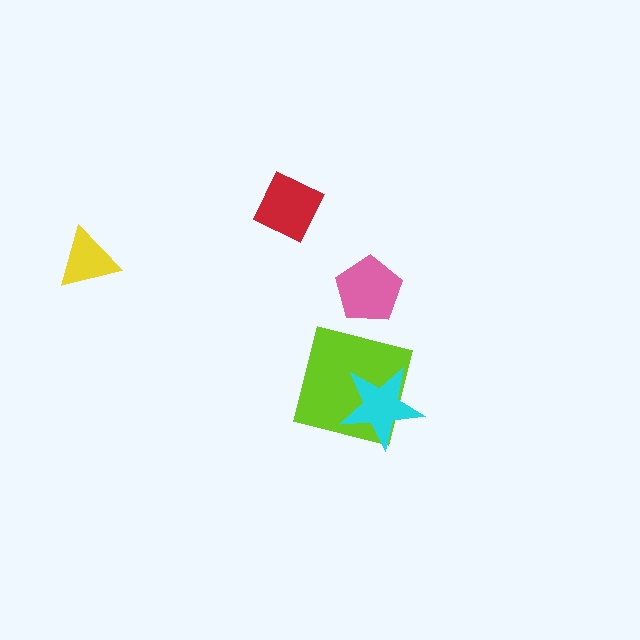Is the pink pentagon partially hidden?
No, no other shape covers it.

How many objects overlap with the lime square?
1 object overlaps with the lime square.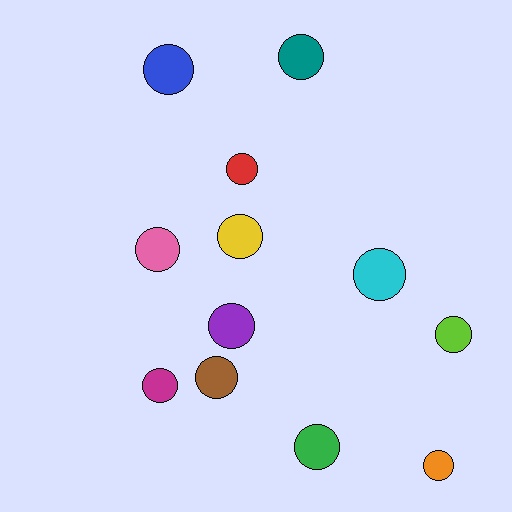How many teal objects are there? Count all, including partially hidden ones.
There is 1 teal object.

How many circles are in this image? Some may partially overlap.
There are 12 circles.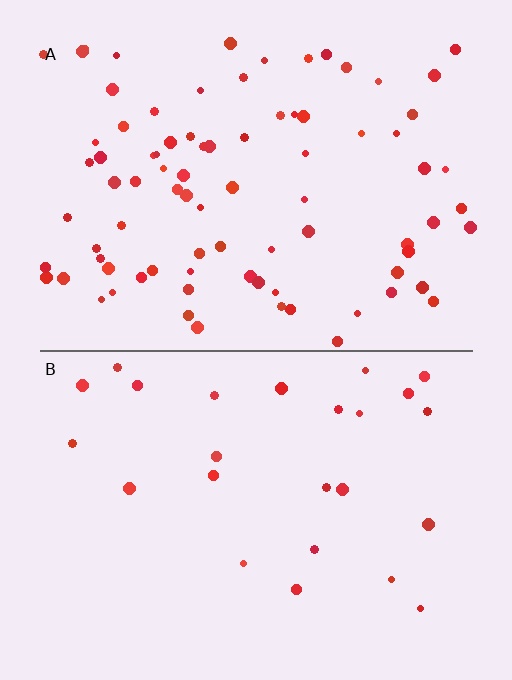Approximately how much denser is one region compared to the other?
Approximately 3.3× — region A over region B.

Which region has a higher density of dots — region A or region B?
A (the top).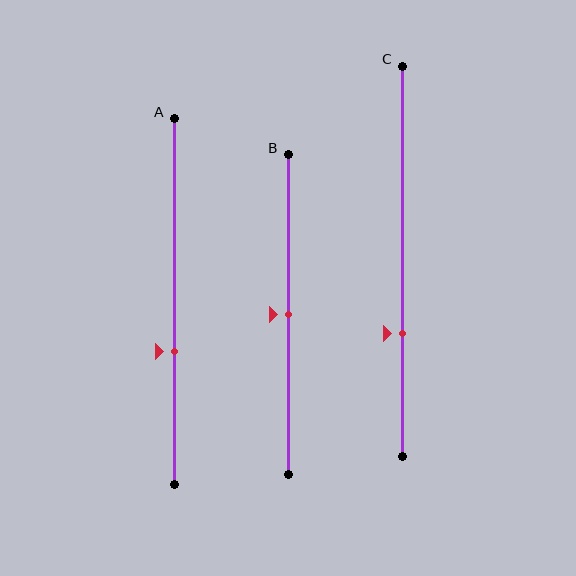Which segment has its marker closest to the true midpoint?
Segment B has its marker closest to the true midpoint.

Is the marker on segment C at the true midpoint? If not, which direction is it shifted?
No, the marker on segment C is shifted downward by about 18% of the segment length.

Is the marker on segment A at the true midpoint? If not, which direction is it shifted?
No, the marker on segment A is shifted downward by about 14% of the segment length.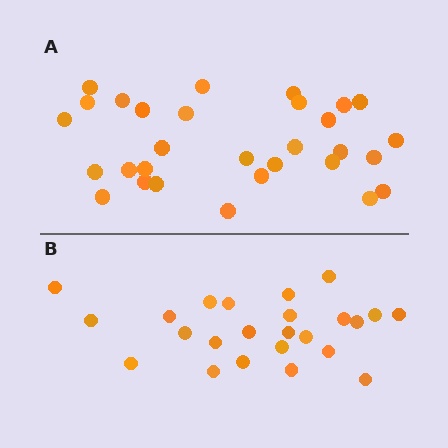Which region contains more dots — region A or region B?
Region A (the top region) has more dots.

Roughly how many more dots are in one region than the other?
Region A has about 6 more dots than region B.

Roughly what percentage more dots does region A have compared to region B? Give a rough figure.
About 25% more.